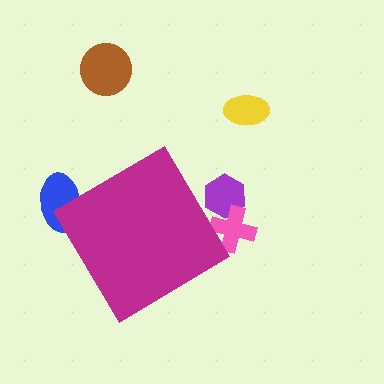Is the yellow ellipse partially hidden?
No, the yellow ellipse is fully visible.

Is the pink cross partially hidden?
Yes, the pink cross is partially hidden behind the magenta diamond.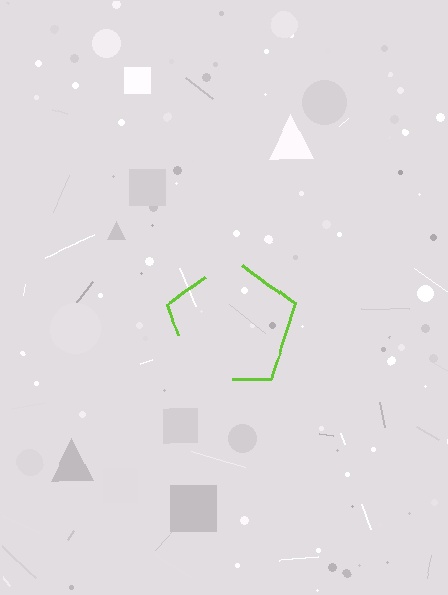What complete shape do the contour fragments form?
The contour fragments form a pentagon.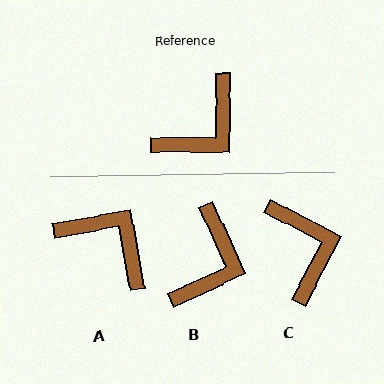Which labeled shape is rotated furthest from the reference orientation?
A, about 101 degrees away.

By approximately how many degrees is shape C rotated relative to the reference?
Approximately 64 degrees counter-clockwise.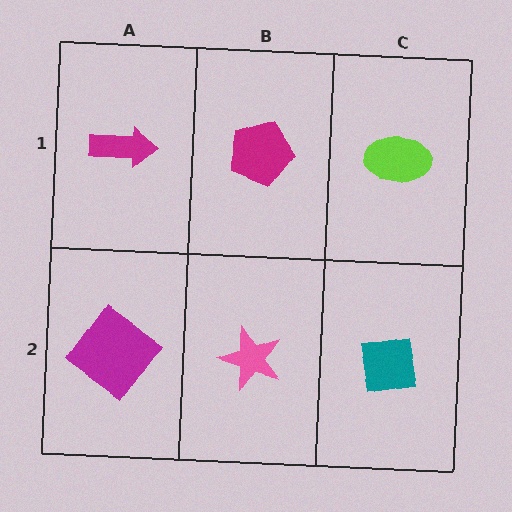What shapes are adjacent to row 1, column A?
A magenta diamond (row 2, column A), a magenta pentagon (row 1, column B).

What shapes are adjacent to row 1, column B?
A pink star (row 2, column B), a magenta arrow (row 1, column A), a lime ellipse (row 1, column C).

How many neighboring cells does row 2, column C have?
2.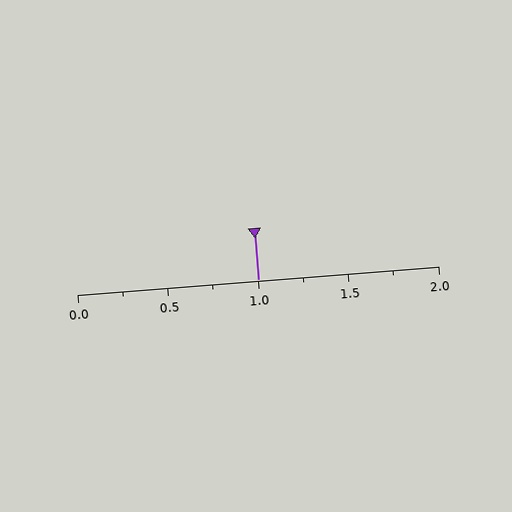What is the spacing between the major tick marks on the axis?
The major ticks are spaced 0.5 apart.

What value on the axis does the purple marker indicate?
The marker indicates approximately 1.